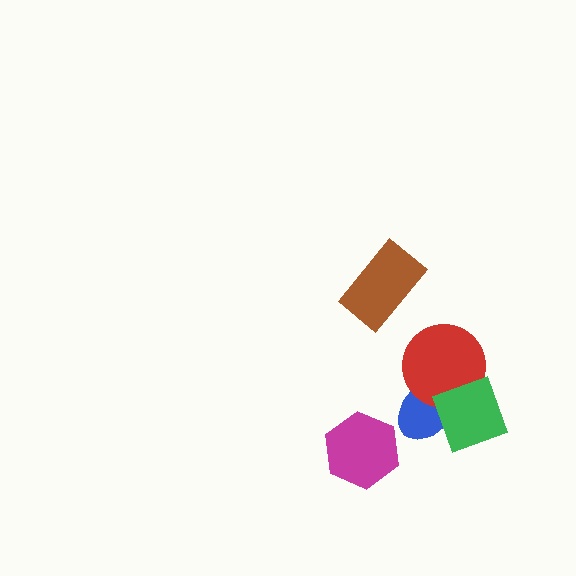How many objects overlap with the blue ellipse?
2 objects overlap with the blue ellipse.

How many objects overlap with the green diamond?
2 objects overlap with the green diamond.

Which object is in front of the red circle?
The green diamond is in front of the red circle.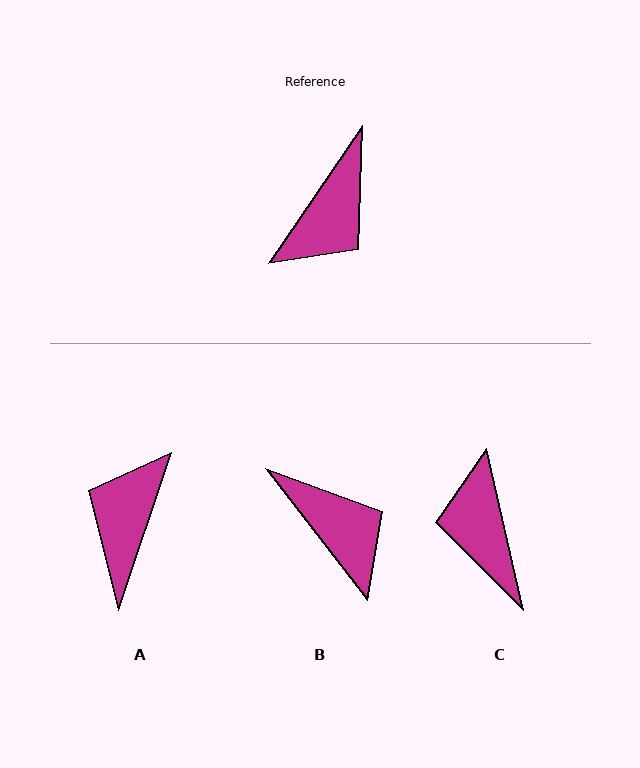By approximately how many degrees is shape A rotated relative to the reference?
Approximately 164 degrees clockwise.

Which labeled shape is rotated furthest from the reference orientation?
A, about 164 degrees away.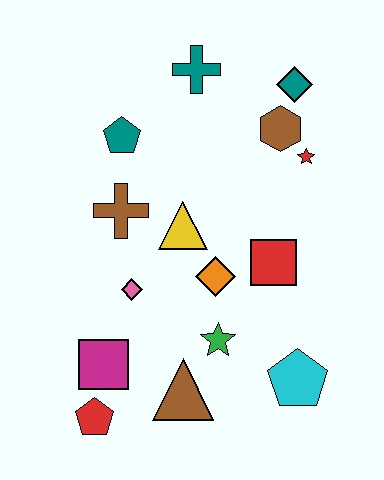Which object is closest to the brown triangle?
The green star is closest to the brown triangle.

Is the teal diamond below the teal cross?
Yes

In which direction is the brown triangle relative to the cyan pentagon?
The brown triangle is to the left of the cyan pentagon.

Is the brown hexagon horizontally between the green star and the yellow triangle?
No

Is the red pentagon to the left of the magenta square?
Yes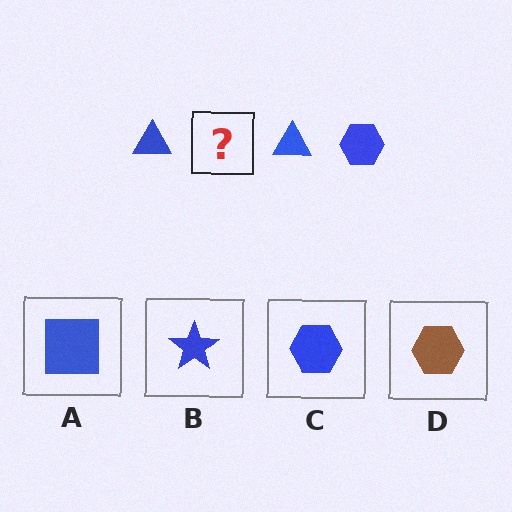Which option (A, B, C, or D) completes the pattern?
C.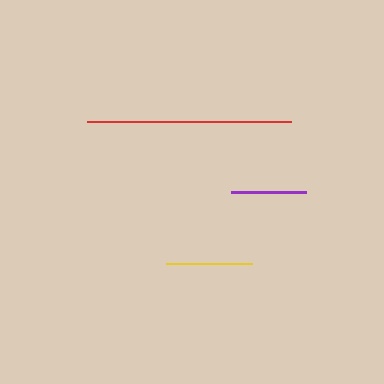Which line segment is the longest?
The red line is the longest at approximately 204 pixels.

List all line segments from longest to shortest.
From longest to shortest: red, yellow, purple.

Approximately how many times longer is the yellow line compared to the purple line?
The yellow line is approximately 1.2 times the length of the purple line.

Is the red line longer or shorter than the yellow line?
The red line is longer than the yellow line.